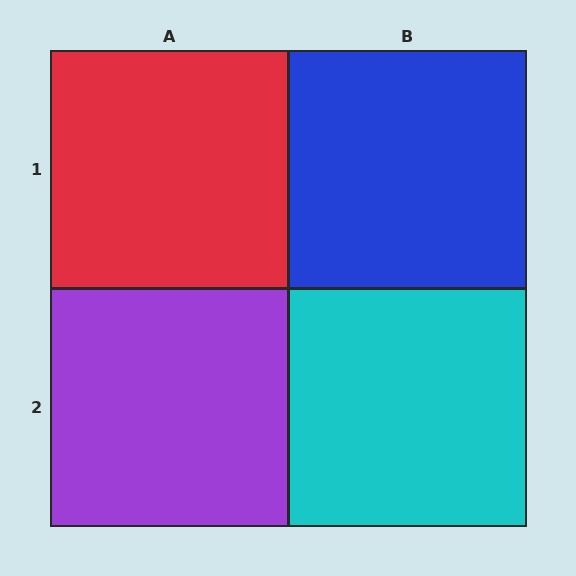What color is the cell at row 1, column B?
Blue.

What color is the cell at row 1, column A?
Red.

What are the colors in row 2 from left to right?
Purple, cyan.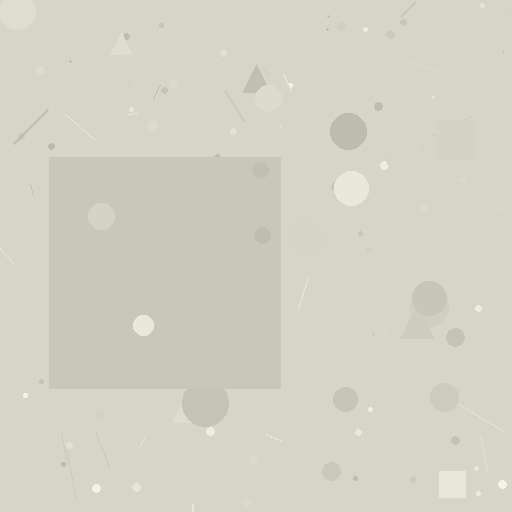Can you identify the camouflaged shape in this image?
The camouflaged shape is a square.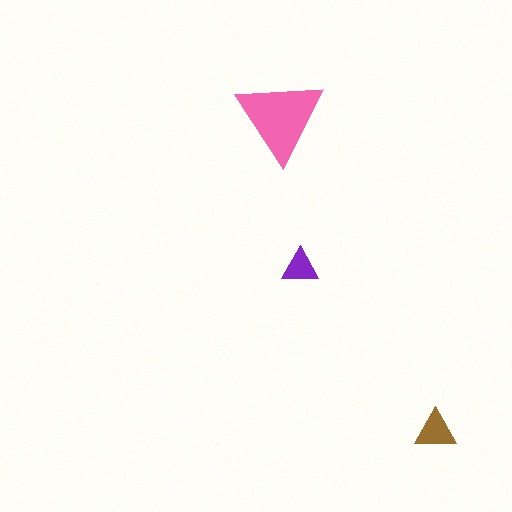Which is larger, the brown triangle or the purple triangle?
The brown one.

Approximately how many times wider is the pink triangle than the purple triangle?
About 2.5 times wider.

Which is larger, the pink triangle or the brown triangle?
The pink one.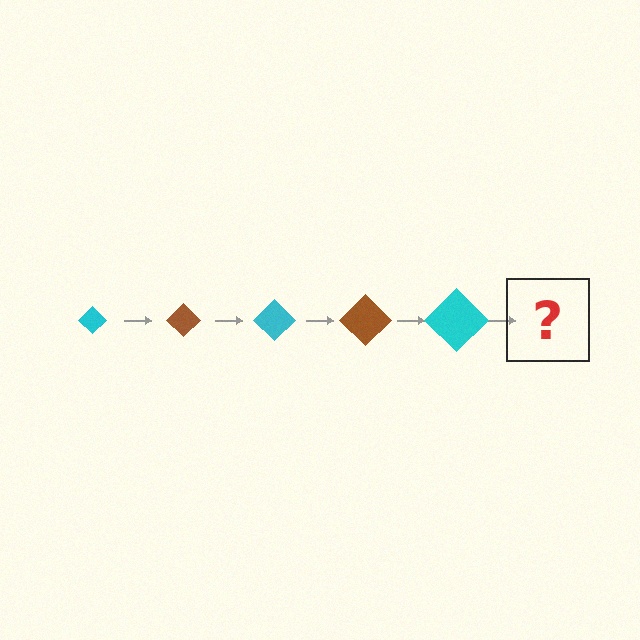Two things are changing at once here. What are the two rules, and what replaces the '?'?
The two rules are that the diamond grows larger each step and the color cycles through cyan and brown. The '?' should be a brown diamond, larger than the previous one.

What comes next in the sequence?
The next element should be a brown diamond, larger than the previous one.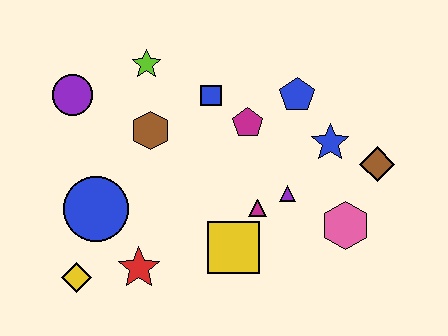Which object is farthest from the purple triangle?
The purple circle is farthest from the purple triangle.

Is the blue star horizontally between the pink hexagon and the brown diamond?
No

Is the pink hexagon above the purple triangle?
No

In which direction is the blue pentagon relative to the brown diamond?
The blue pentagon is to the left of the brown diamond.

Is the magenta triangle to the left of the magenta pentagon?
No